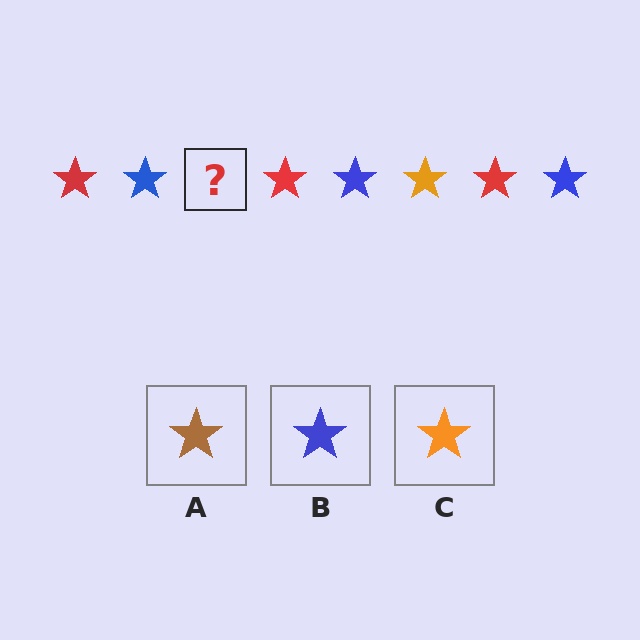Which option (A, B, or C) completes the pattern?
C.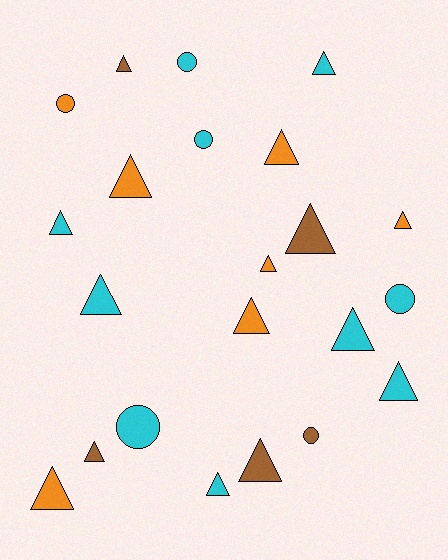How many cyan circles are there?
There are 4 cyan circles.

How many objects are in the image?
There are 22 objects.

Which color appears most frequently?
Cyan, with 10 objects.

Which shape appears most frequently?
Triangle, with 16 objects.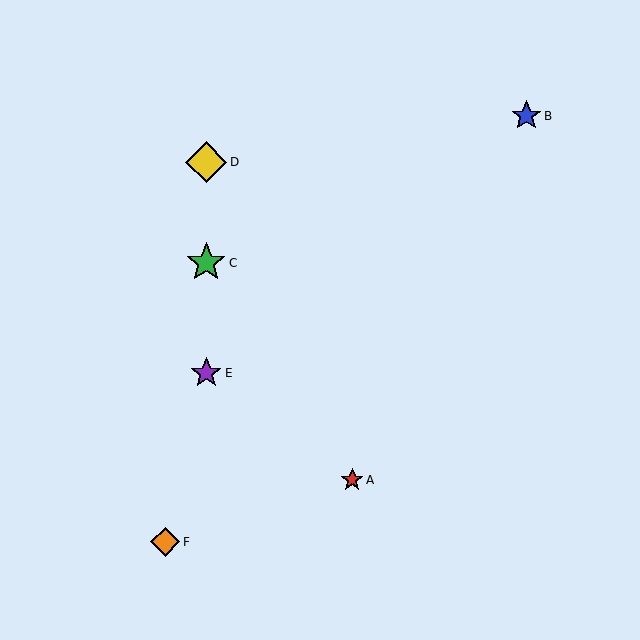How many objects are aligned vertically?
3 objects (C, D, E) are aligned vertically.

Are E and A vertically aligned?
No, E is at x≈206 and A is at x≈352.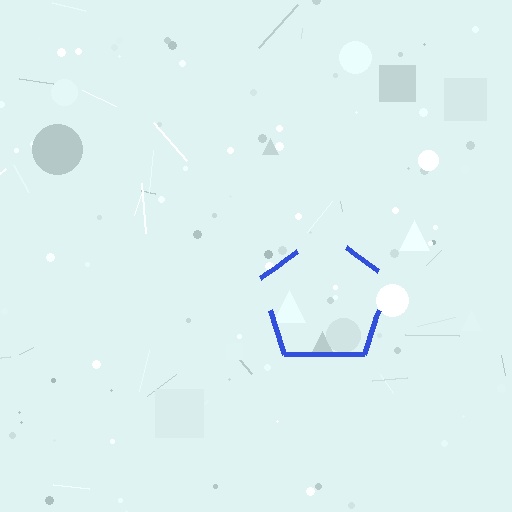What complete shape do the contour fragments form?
The contour fragments form a pentagon.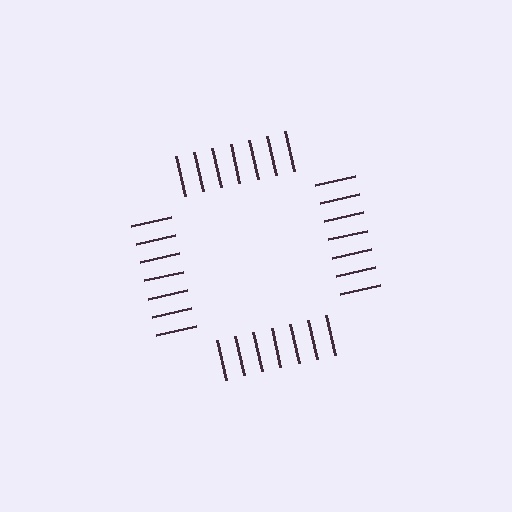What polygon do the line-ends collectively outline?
An illusory square — the line segments terminate on its edges but no continuous stroke is drawn.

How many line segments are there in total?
28 — 7 along each of the 4 edges.